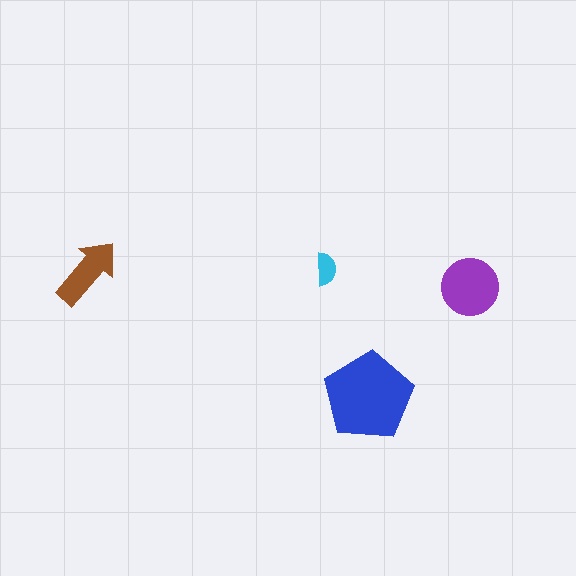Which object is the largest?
The blue pentagon.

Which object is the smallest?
The cyan semicircle.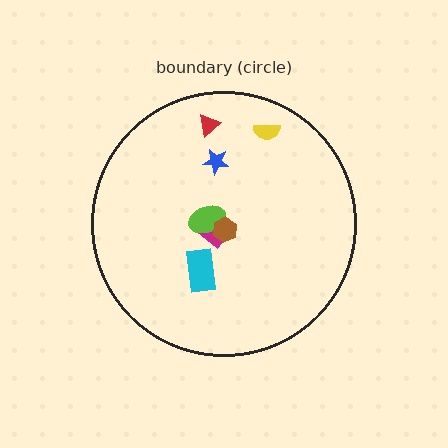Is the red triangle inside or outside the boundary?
Inside.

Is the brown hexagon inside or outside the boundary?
Inside.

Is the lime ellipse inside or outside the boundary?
Inside.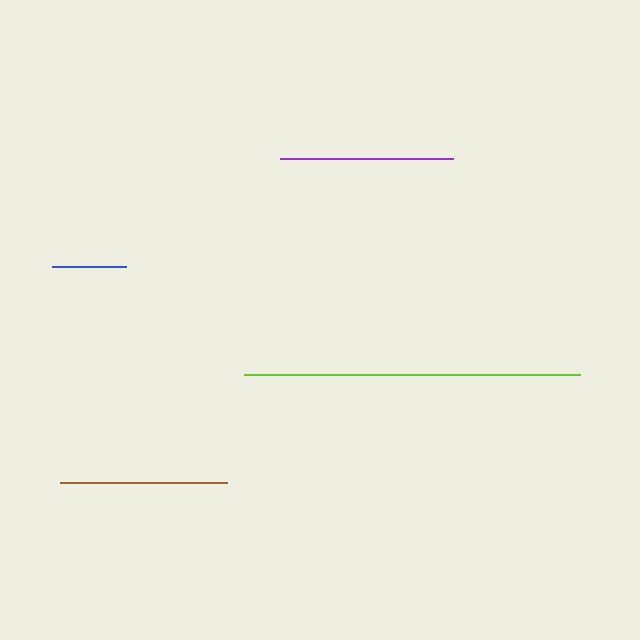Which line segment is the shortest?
The blue line is the shortest at approximately 74 pixels.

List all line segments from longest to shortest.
From longest to shortest: lime, purple, brown, blue.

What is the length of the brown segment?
The brown segment is approximately 167 pixels long.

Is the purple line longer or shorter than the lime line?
The lime line is longer than the purple line.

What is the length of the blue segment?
The blue segment is approximately 74 pixels long.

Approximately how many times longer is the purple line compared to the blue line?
The purple line is approximately 2.3 times the length of the blue line.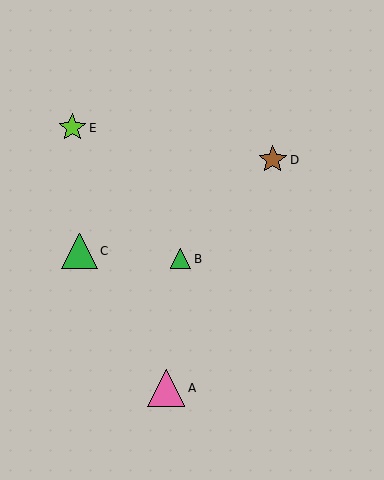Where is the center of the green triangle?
The center of the green triangle is at (181, 259).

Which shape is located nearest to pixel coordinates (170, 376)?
The pink triangle (labeled A) at (166, 388) is nearest to that location.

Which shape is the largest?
The pink triangle (labeled A) is the largest.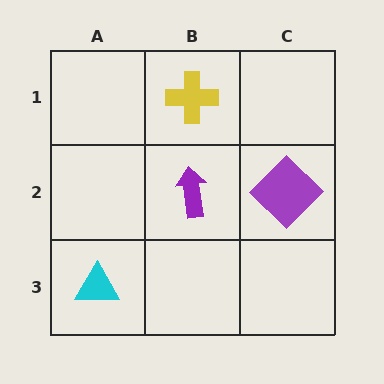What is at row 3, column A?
A cyan triangle.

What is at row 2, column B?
A purple arrow.